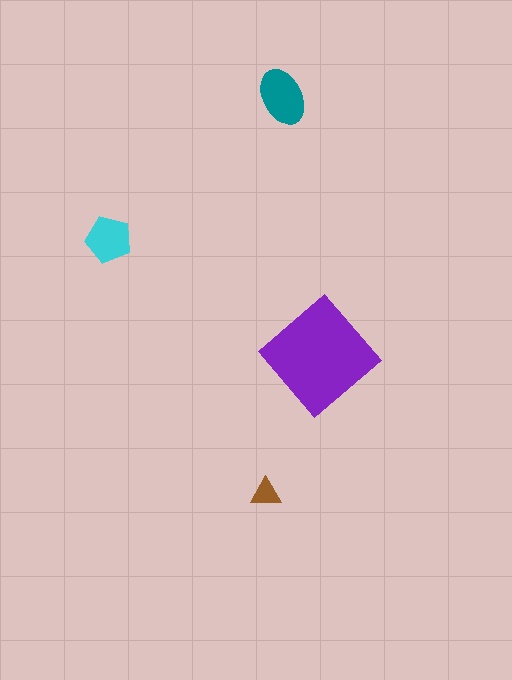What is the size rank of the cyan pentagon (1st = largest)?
3rd.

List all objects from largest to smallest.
The purple diamond, the teal ellipse, the cyan pentagon, the brown triangle.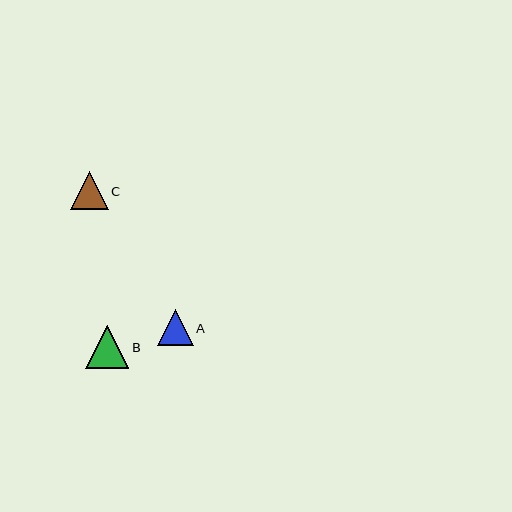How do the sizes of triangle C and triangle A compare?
Triangle C and triangle A are approximately the same size.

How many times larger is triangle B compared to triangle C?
Triangle B is approximately 1.2 times the size of triangle C.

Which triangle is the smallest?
Triangle A is the smallest with a size of approximately 36 pixels.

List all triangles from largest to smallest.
From largest to smallest: B, C, A.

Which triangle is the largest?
Triangle B is the largest with a size of approximately 43 pixels.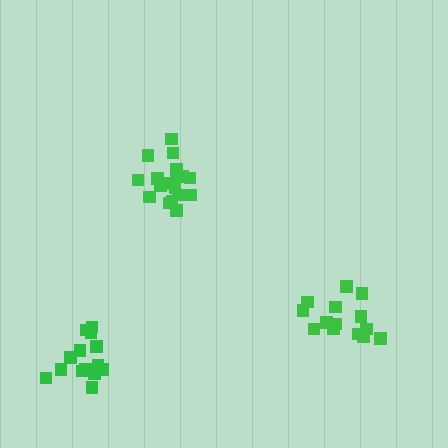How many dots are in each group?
Group 1: 14 dots, Group 2: 14 dots, Group 3: 18 dots (46 total).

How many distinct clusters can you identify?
There are 3 distinct clusters.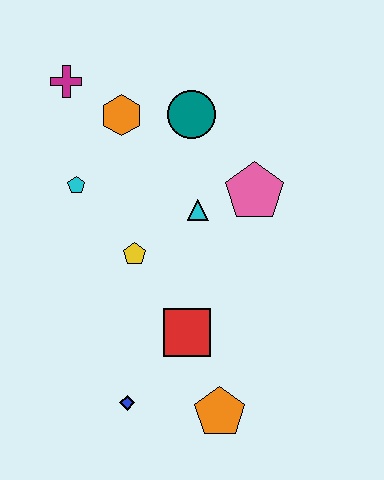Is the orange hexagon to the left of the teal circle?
Yes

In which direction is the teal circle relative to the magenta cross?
The teal circle is to the right of the magenta cross.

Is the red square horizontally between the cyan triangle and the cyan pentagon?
Yes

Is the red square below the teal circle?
Yes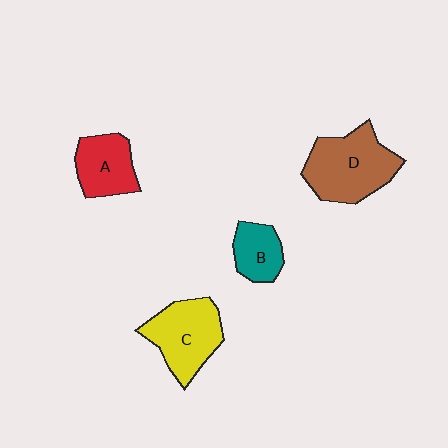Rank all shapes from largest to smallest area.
From largest to smallest: D (brown), C (yellow), A (red), B (teal).